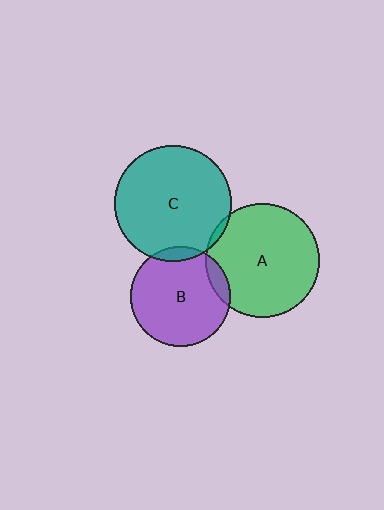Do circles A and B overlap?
Yes.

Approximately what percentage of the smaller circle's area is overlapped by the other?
Approximately 10%.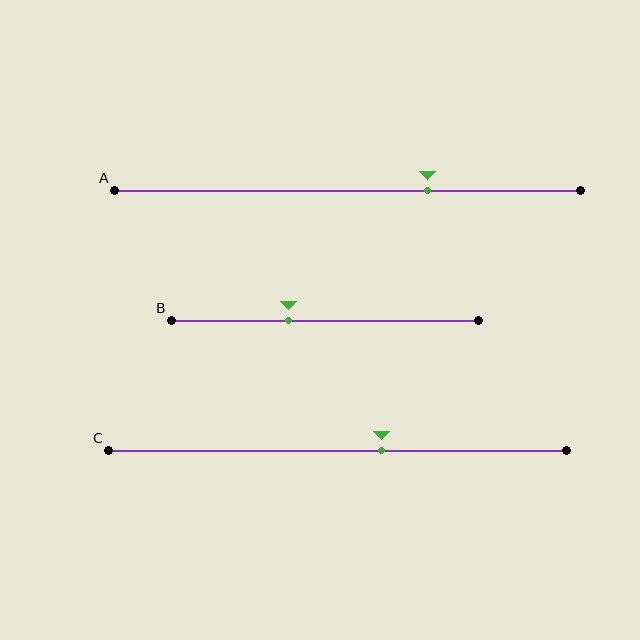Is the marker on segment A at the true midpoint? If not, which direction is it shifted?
No, the marker on segment A is shifted to the right by about 17% of the segment length.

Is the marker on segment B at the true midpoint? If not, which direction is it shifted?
No, the marker on segment B is shifted to the left by about 12% of the segment length.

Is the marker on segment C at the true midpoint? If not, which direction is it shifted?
No, the marker on segment C is shifted to the right by about 10% of the segment length.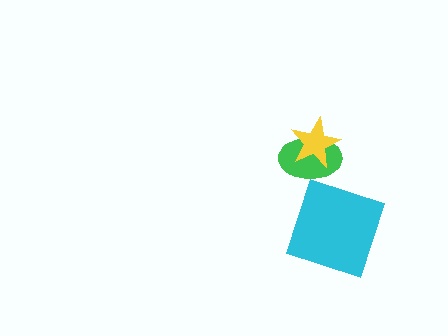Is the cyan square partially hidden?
No, no other shape covers it.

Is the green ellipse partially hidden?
Yes, it is partially covered by another shape.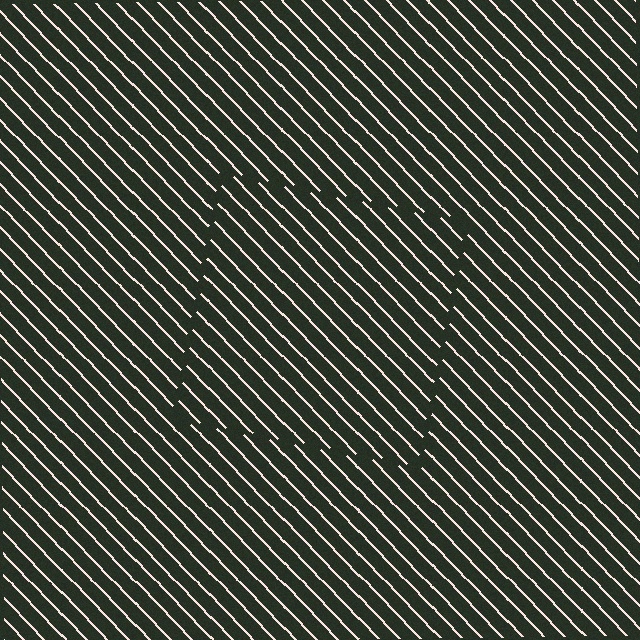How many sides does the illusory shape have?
4 sides — the line-ends trace a square.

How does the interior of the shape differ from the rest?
The interior of the shape contains the same grating, shifted by half a period — the contour is defined by the phase discontinuity where line-ends from the inner and outer gratings abut.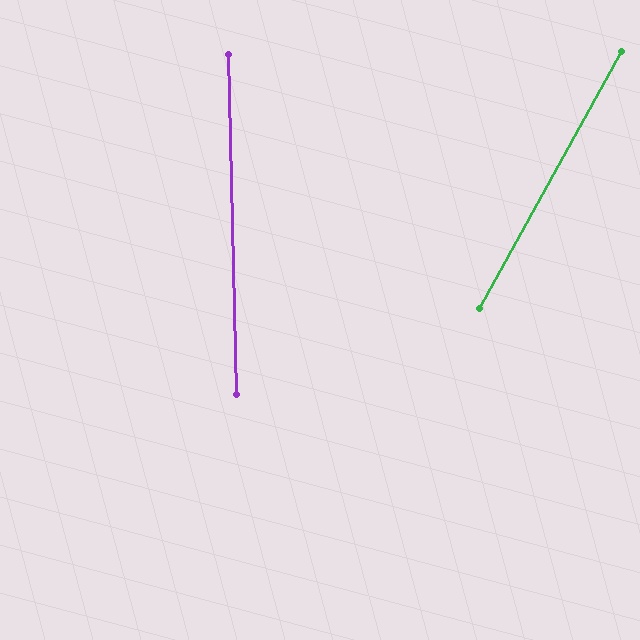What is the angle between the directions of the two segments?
Approximately 30 degrees.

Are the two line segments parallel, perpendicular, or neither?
Neither parallel nor perpendicular — they differ by about 30°.